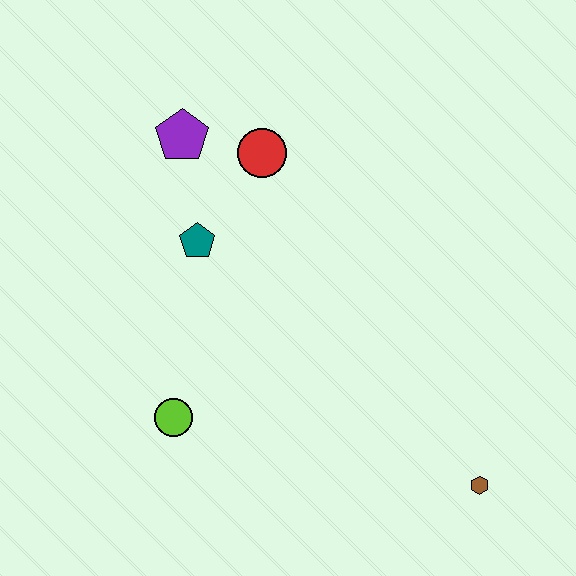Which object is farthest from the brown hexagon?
The purple pentagon is farthest from the brown hexagon.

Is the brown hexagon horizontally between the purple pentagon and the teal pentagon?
No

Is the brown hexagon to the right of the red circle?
Yes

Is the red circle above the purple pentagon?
No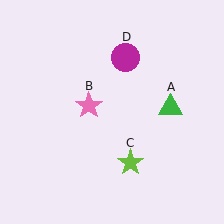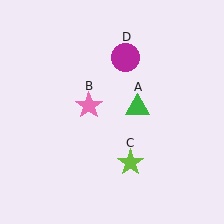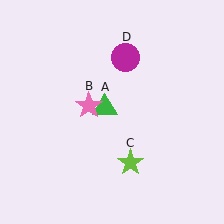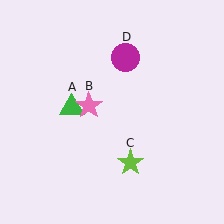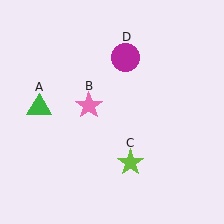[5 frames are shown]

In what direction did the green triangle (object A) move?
The green triangle (object A) moved left.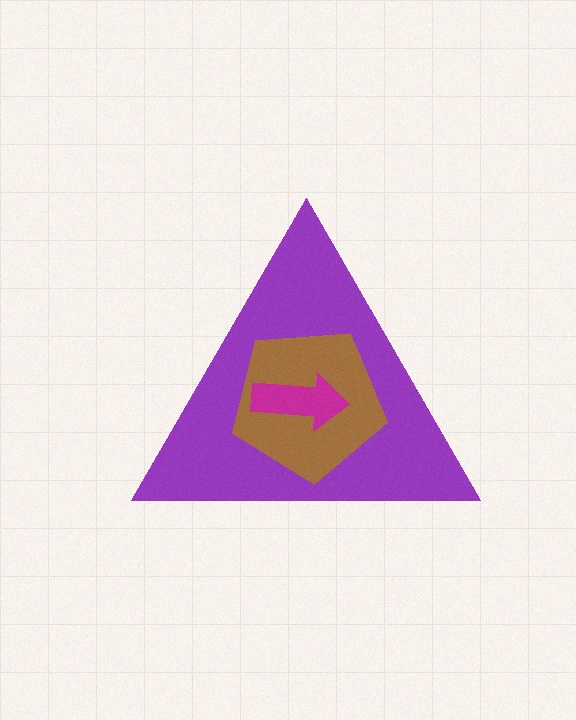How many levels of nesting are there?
3.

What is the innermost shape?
The magenta arrow.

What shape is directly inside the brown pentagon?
The magenta arrow.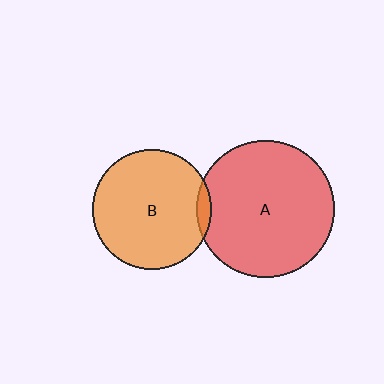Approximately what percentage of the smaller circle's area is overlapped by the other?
Approximately 5%.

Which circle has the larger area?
Circle A (red).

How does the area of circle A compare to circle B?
Approximately 1.3 times.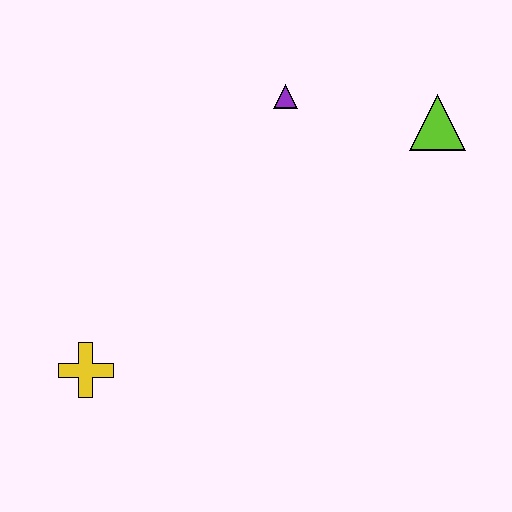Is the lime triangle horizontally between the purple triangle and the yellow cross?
No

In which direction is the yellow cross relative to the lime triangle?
The yellow cross is to the left of the lime triangle.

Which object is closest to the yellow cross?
The purple triangle is closest to the yellow cross.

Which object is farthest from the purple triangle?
The yellow cross is farthest from the purple triangle.